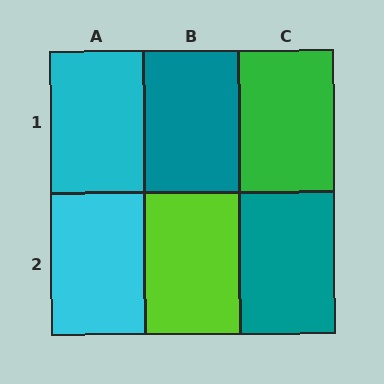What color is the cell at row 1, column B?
Teal.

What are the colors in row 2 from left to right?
Cyan, lime, teal.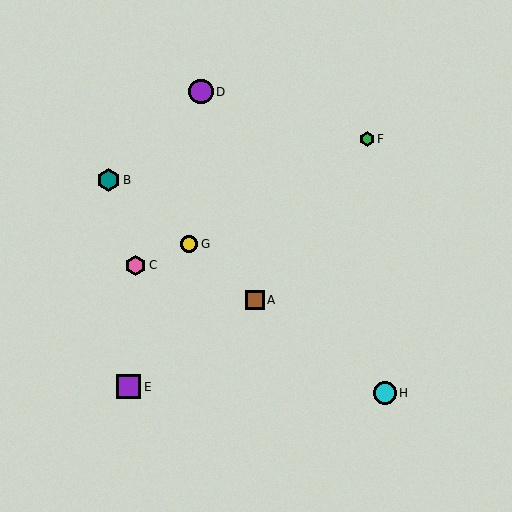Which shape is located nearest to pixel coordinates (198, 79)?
The purple circle (labeled D) at (201, 92) is nearest to that location.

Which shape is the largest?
The purple circle (labeled D) is the largest.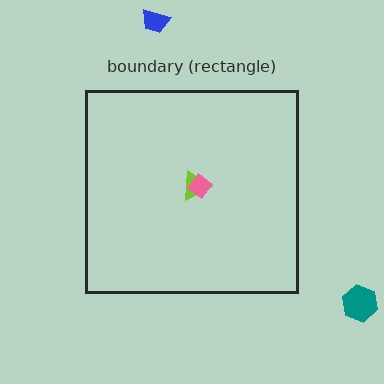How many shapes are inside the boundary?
2 inside, 2 outside.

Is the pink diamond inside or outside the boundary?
Inside.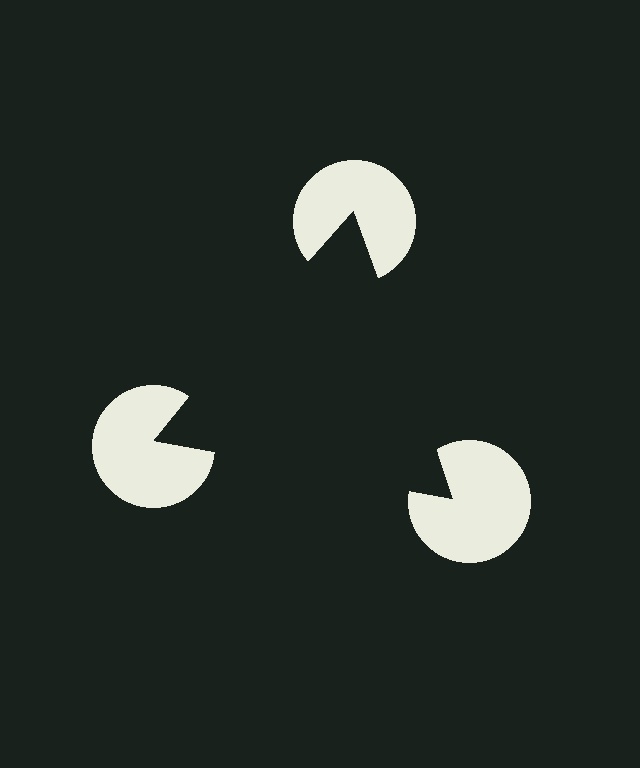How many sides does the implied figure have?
3 sides.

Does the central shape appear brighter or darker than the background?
It typically appears slightly darker than the background, even though no actual brightness change is drawn.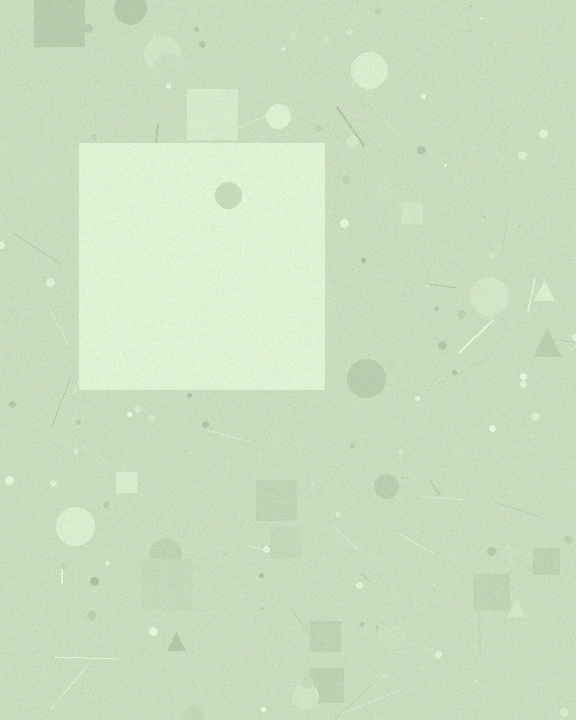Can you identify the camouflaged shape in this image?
The camouflaged shape is a square.